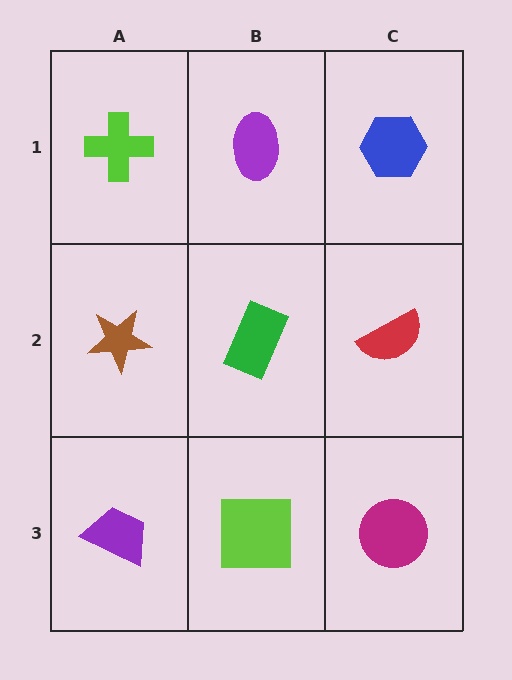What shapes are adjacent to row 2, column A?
A lime cross (row 1, column A), a purple trapezoid (row 3, column A), a green rectangle (row 2, column B).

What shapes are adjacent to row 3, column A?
A brown star (row 2, column A), a lime square (row 3, column B).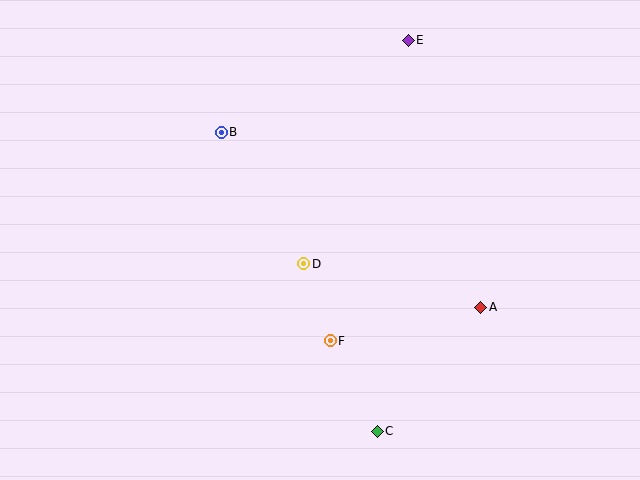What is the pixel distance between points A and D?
The distance between A and D is 182 pixels.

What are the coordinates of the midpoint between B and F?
The midpoint between B and F is at (276, 236).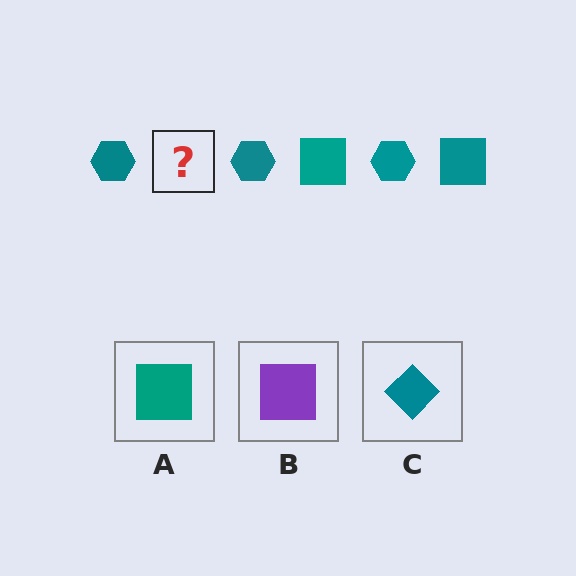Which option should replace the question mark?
Option A.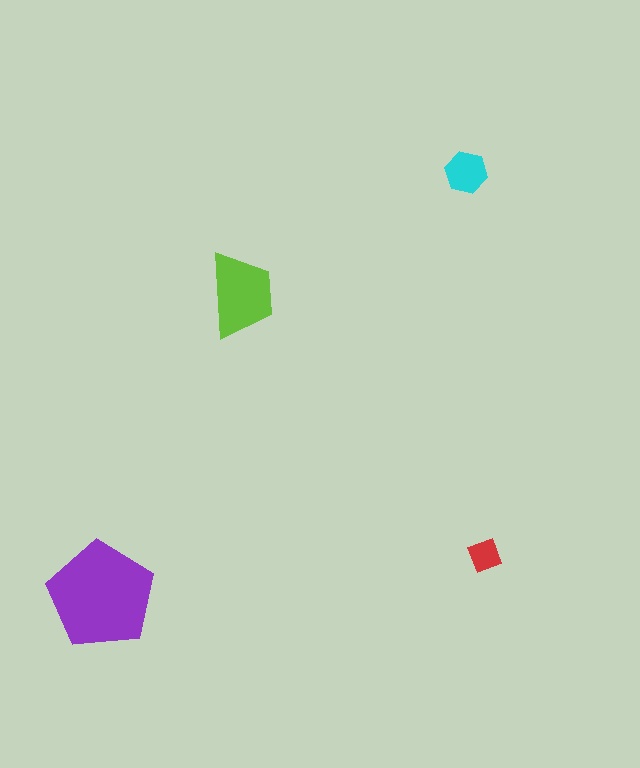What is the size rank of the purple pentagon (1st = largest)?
1st.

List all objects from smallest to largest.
The red diamond, the cyan hexagon, the lime trapezoid, the purple pentagon.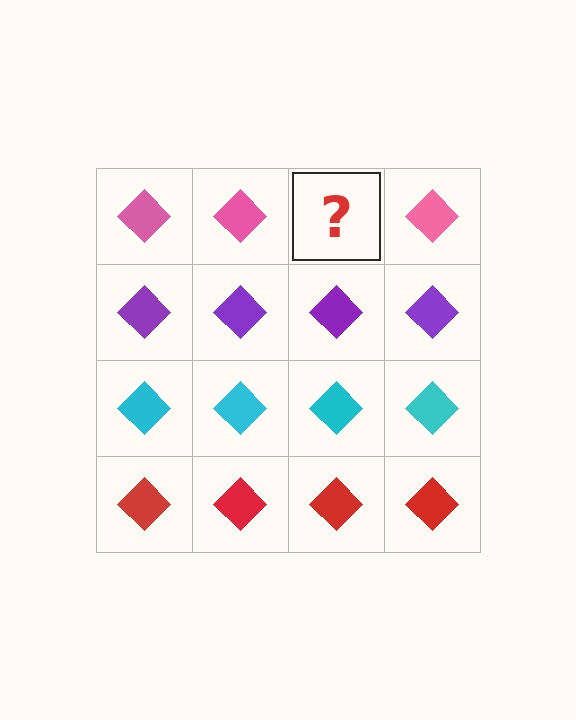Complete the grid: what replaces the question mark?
The question mark should be replaced with a pink diamond.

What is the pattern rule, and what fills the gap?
The rule is that each row has a consistent color. The gap should be filled with a pink diamond.